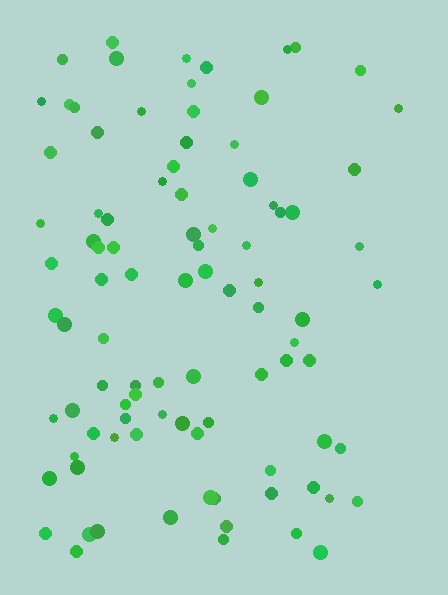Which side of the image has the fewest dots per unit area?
The right.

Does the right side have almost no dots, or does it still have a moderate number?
Still a moderate number, just noticeably fewer than the left.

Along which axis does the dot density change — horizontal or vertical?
Horizontal.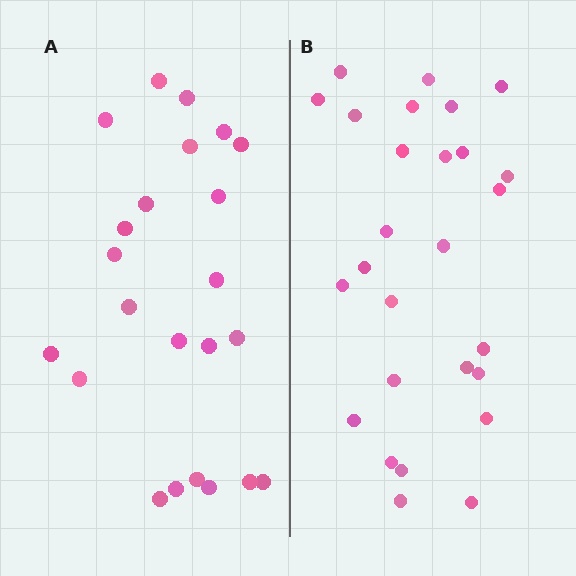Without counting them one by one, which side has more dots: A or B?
Region B (the right region) has more dots.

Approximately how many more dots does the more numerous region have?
Region B has about 4 more dots than region A.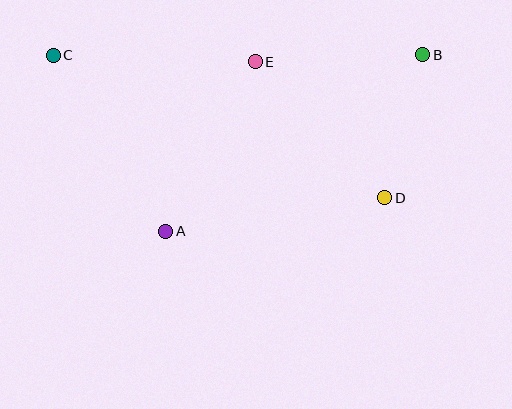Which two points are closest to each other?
Points B and D are closest to each other.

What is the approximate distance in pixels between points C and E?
The distance between C and E is approximately 202 pixels.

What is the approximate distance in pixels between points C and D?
The distance between C and D is approximately 361 pixels.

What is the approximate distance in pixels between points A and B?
The distance between A and B is approximately 312 pixels.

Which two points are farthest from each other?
Points B and C are farthest from each other.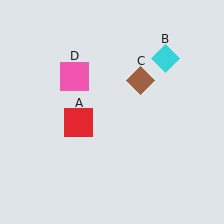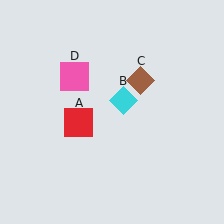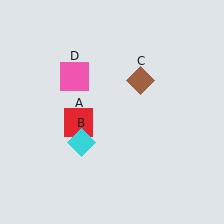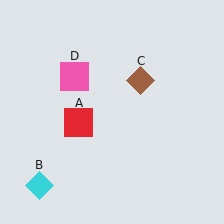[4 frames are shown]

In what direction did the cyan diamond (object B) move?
The cyan diamond (object B) moved down and to the left.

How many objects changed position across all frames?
1 object changed position: cyan diamond (object B).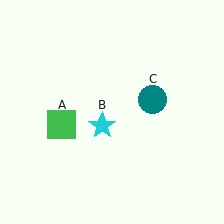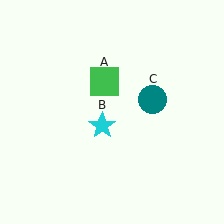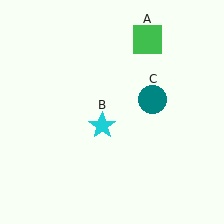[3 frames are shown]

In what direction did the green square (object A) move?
The green square (object A) moved up and to the right.